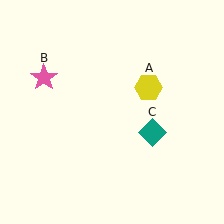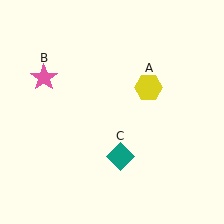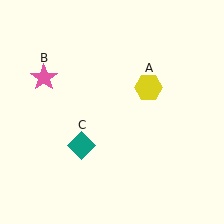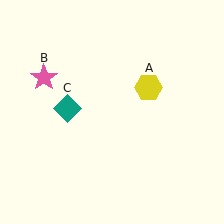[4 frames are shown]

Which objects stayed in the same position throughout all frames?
Yellow hexagon (object A) and pink star (object B) remained stationary.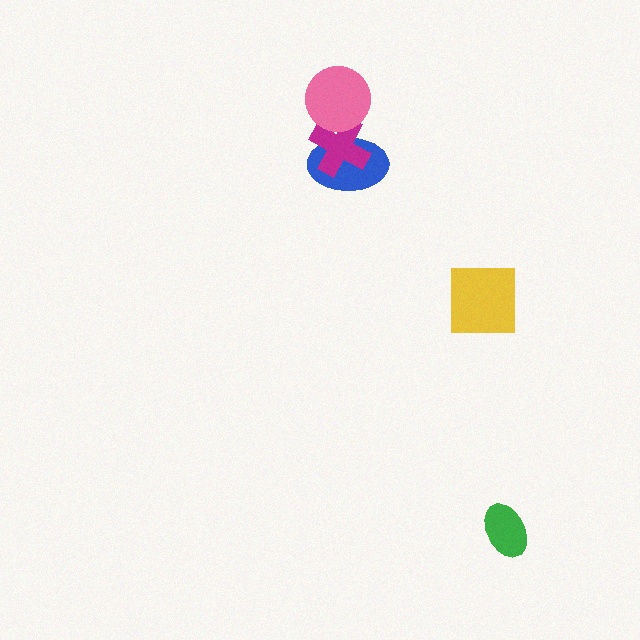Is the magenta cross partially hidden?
Yes, it is partially covered by another shape.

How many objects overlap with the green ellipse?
0 objects overlap with the green ellipse.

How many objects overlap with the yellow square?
0 objects overlap with the yellow square.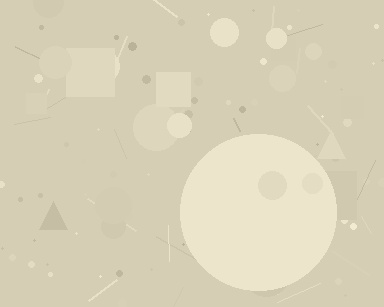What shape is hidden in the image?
A circle is hidden in the image.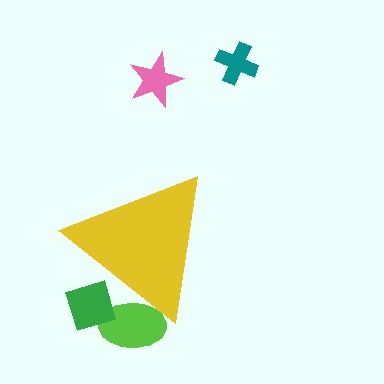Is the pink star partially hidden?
No, the pink star is fully visible.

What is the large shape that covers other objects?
A yellow triangle.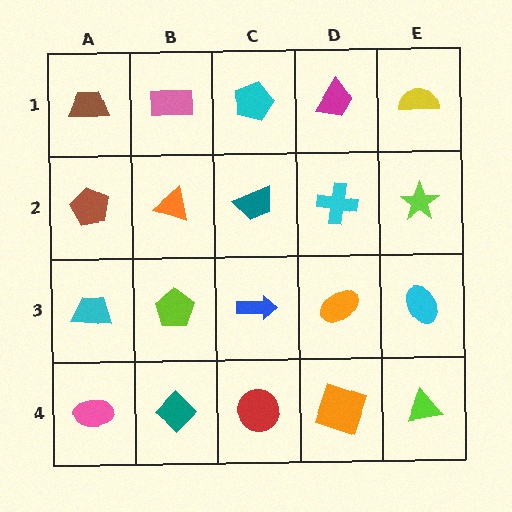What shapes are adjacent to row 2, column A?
A brown trapezoid (row 1, column A), a cyan trapezoid (row 3, column A), an orange triangle (row 2, column B).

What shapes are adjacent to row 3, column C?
A teal trapezoid (row 2, column C), a red circle (row 4, column C), a lime pentagon (row 3, column B), an orange ellipse (row 3, column D).